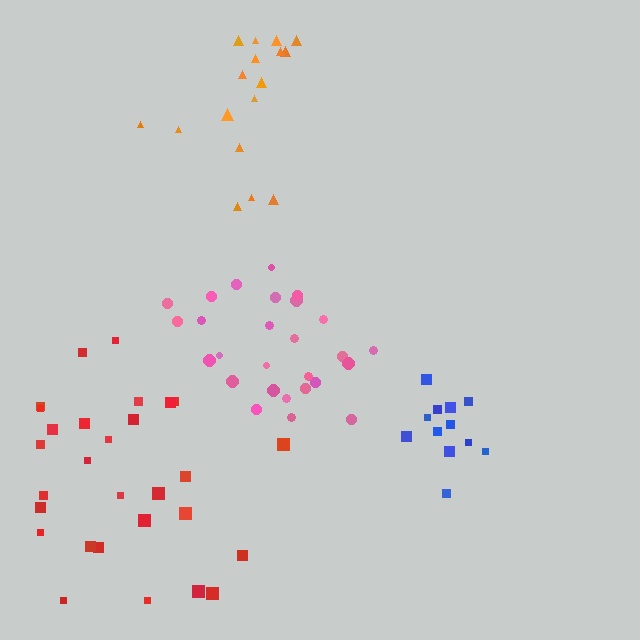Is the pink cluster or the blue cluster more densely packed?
Blue.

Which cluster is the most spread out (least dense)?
Orange.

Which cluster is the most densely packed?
Blue.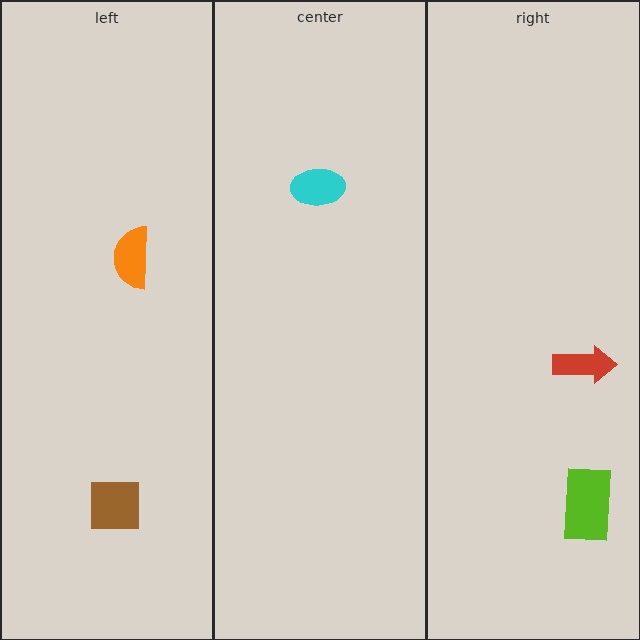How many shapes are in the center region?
1.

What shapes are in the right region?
The lime rectangle, the red arrow.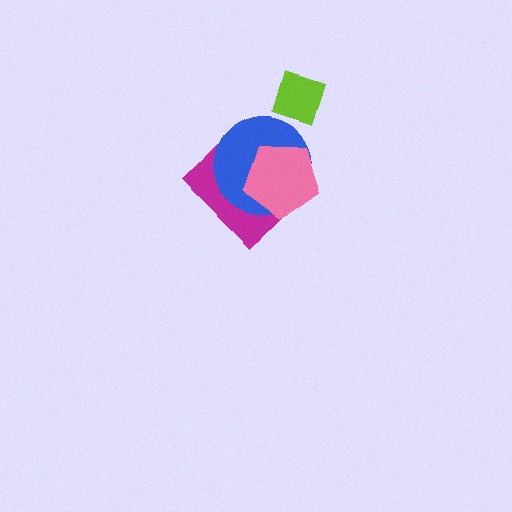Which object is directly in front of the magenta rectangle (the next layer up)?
The blue circle is directly in front of the magenta rectangle.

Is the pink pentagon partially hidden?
No, no other shape covers it.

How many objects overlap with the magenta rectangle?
2 objects overlap with the magenta rectangle.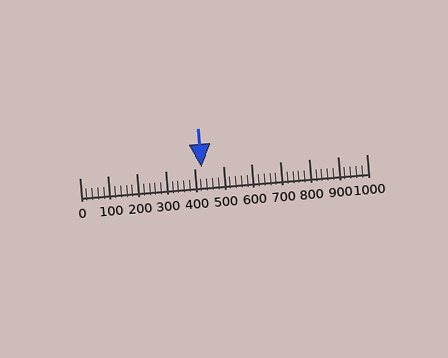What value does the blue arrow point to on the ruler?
The blue arrow points to approximately 427.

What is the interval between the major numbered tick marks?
The major tick marks are spaced 100 units apart.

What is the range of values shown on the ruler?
The ruler shows values from 0 to 1000.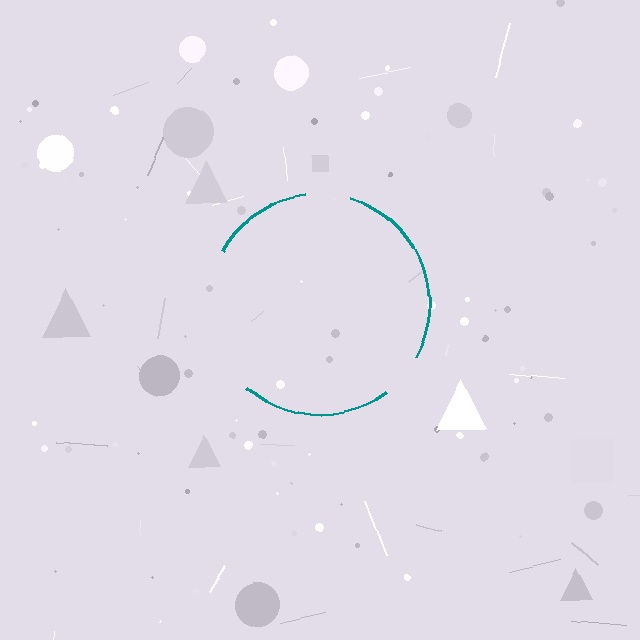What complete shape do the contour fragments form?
The contour fragments form a circle.